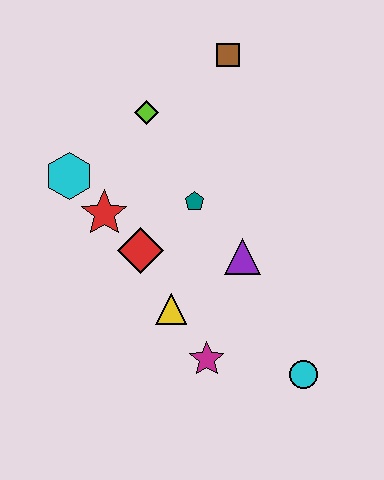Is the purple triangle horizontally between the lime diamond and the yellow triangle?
No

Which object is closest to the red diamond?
The red star is closest to the red diamond.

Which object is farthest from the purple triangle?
The brown square is farthest from the purple triangle.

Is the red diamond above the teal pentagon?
No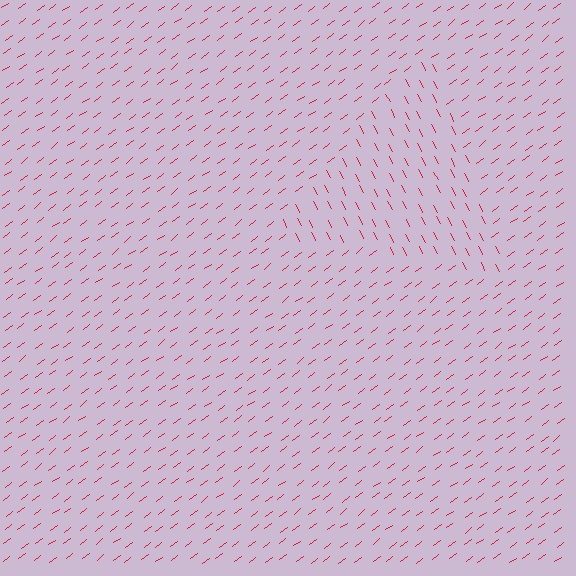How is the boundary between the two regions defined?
The boundary is defined purely by a change in line orientation (approximately 82 degrees difference). All lines are the same color and thickness.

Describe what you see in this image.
The image is filled with small red line segments. A triangle region in the image has lines oriented differently from the surrounding lines, creating a visible texture boundary.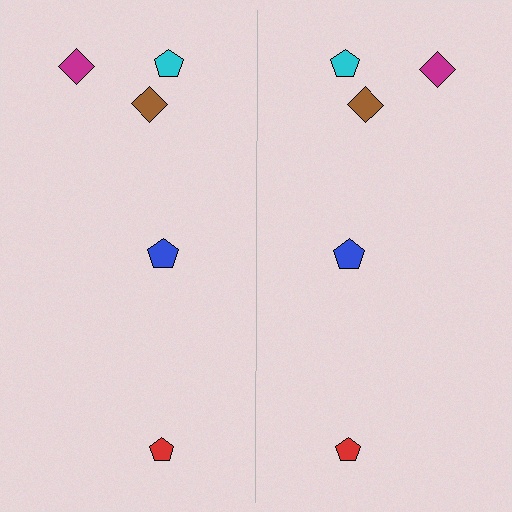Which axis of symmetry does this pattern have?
The pattern has a vertical axis of symmetry running through the center of the image.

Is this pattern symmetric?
Yes, this pattern has bilateral (reflection) symmetry.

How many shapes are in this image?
There are 10 shapes in this image.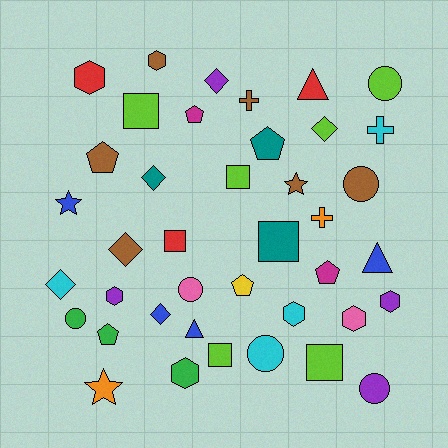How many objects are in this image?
There are 40 objects.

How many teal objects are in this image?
There are 3 teal objects.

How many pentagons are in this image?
There are 6 pentagons.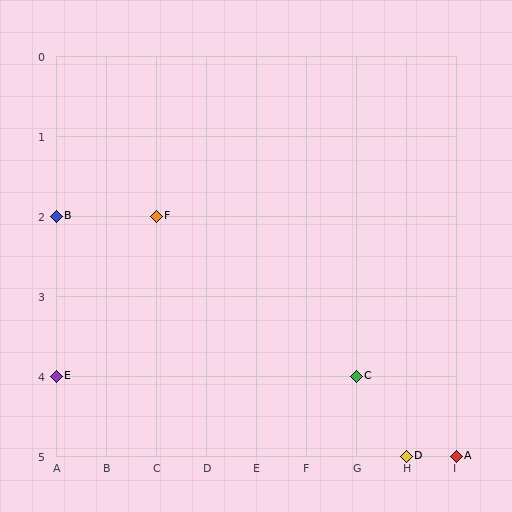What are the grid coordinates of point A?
Point A is at grid coordinates (I, 5).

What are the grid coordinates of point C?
Point C is at grid coordinates (G, 4).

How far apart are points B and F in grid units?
Points B and F are 2 columns apart.